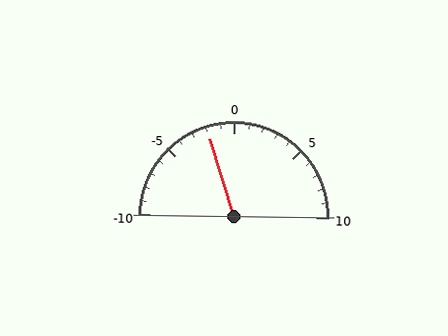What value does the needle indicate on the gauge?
The needle indicates approximately -2.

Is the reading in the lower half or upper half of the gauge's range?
The reading is in the lower half of the range (-10 to 10).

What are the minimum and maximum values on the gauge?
The gauge ranges from -10 to 10.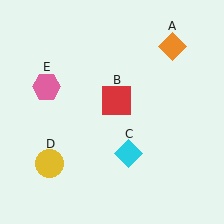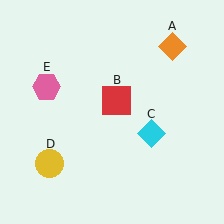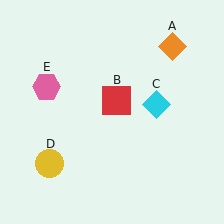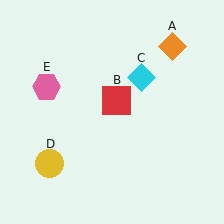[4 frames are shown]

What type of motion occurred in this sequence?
The cyan diamond (object C) rotated counterclockwise around the center of the scene.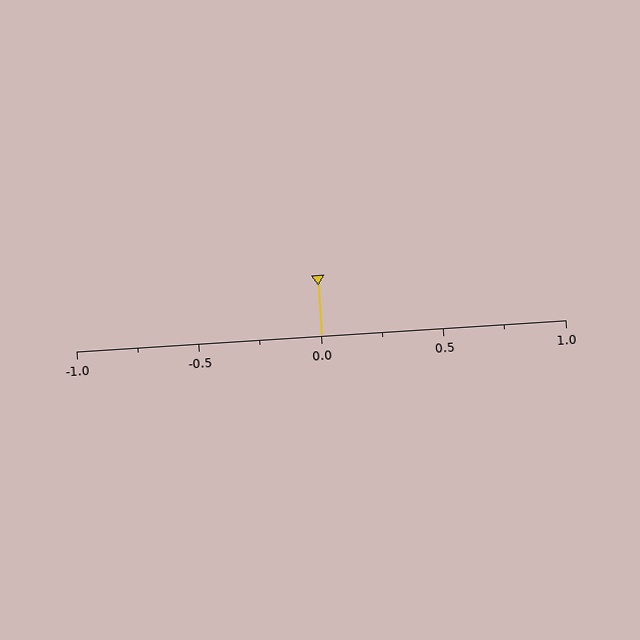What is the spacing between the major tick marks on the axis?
The major ticks are spaced 0.5 apart.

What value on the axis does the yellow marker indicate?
The marker indicates approximately 0.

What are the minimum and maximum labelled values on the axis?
The axis runs from -1.0 to 1.0.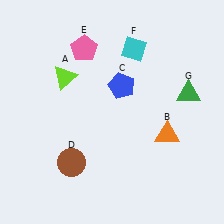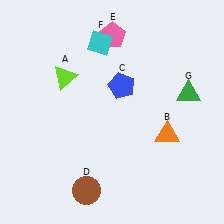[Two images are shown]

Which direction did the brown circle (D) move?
The brown circle (D) moved down.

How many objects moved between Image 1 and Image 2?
3 objects moved between the two images.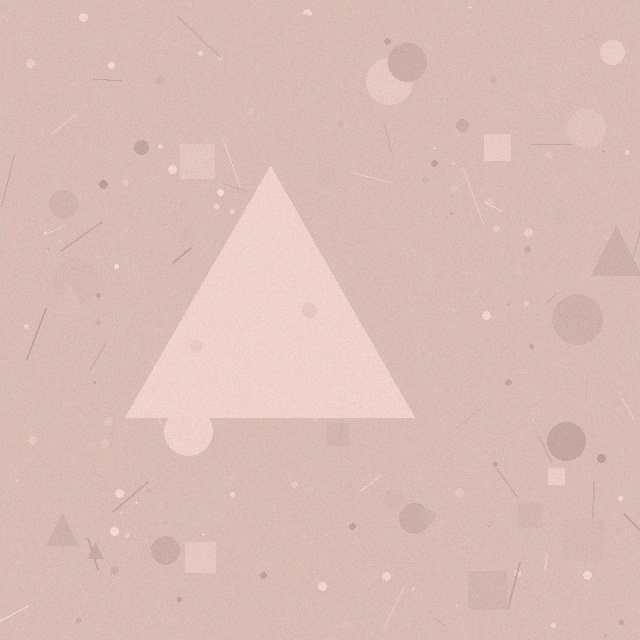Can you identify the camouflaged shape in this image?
The camouflaged shape is a triangle.